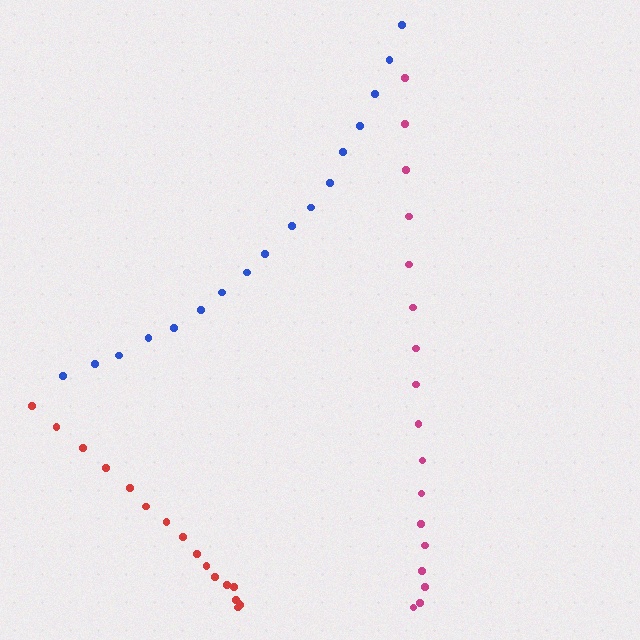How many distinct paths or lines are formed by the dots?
There are 3 distinct paths.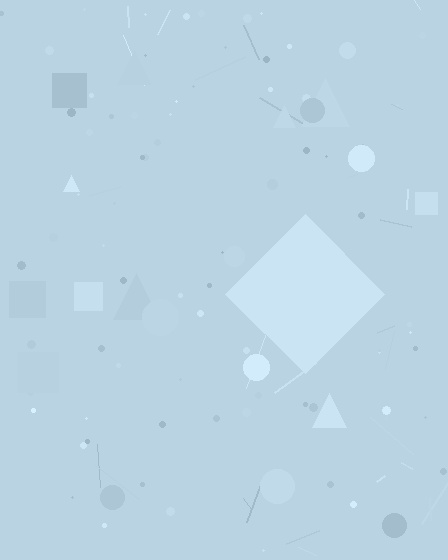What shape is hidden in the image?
A diamond is hidden in the image.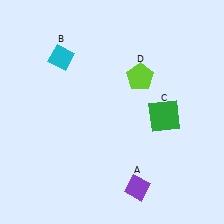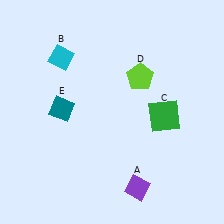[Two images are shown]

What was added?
A teal diamond (E) was added in Image 2.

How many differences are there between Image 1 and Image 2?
There is 1 difference between the two images.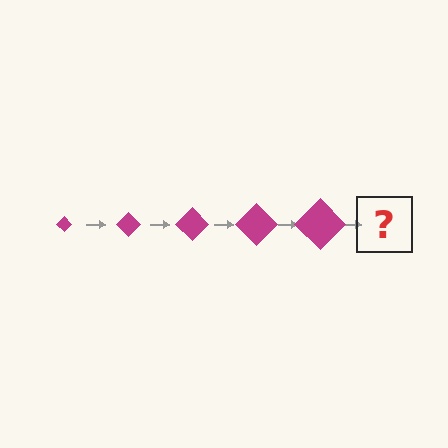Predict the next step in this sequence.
The next step is a magenta diamond, larger than the previous one.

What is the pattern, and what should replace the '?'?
The pattern is that the diamond gets progressively larger each step. The '?' should be a magenta diamond, larger than the previous one.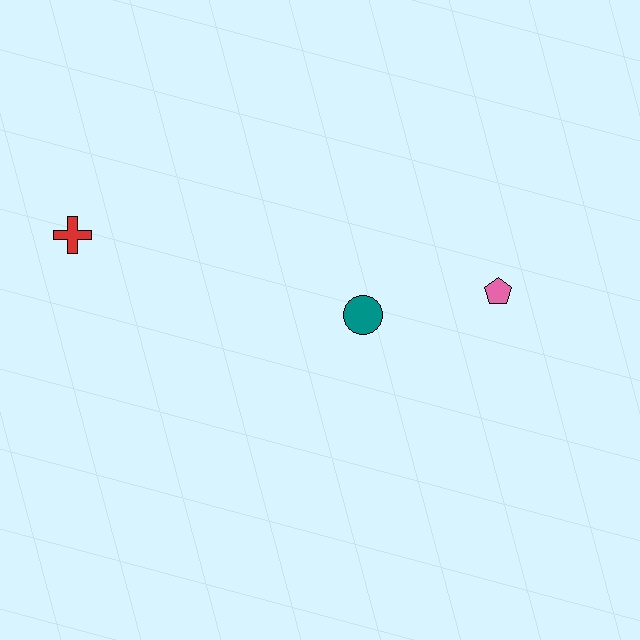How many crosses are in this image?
There is 1 cross.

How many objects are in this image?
There are 3 objects.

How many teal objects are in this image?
There is 1 teal object.